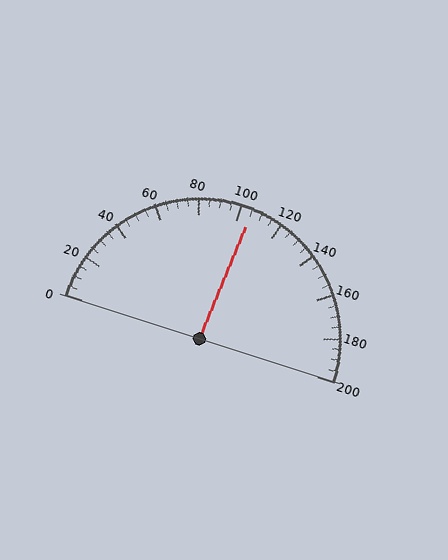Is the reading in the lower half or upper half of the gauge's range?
The reading is in the upper half of the range (0 to 200).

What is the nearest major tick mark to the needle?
The nearest major tick mark is 100.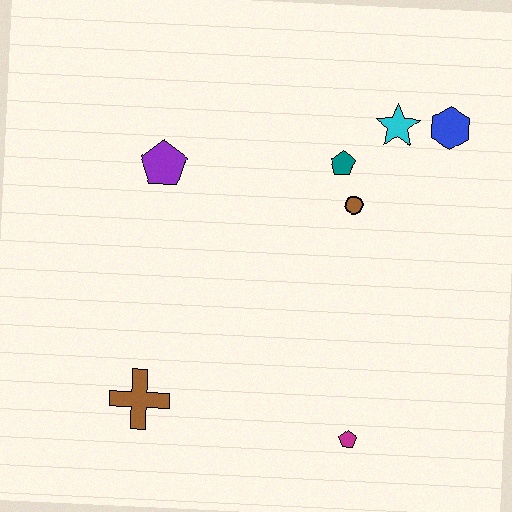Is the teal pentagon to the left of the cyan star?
Yes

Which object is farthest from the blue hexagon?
The brown cross is farthest from the blue hexagon.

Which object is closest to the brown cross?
The magenta pentagon is closest to the brown cross.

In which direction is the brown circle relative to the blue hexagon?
The brown circle is to the left of the blue hexagon.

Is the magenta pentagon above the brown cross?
No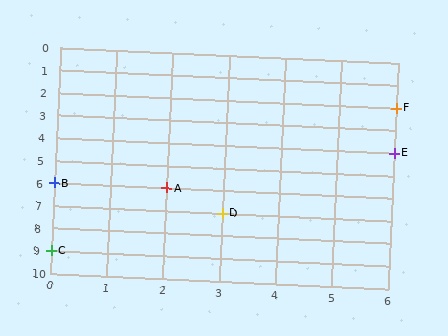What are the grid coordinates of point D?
Point D is at grid coordinates (3, 7).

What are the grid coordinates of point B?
Point B is at grid coordinates (0, 6).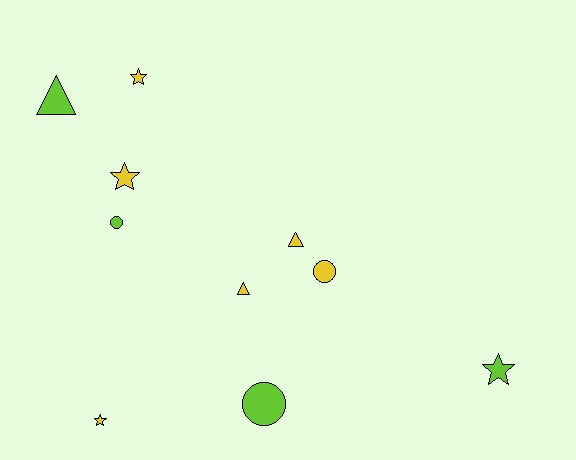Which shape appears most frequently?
Star, with 4 objects.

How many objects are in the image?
There are 10 objects.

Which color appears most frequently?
Yellow, with 6 objects.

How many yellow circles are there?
There is 1 yellow circle.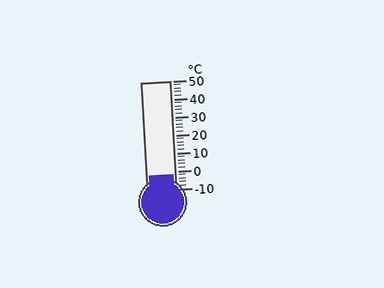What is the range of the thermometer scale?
The thermometer scale ranges from -10°C to 50°C.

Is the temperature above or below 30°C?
The temperature is below 30°C.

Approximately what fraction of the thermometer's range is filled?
The thermometer is filled to approximately 15% of its range.